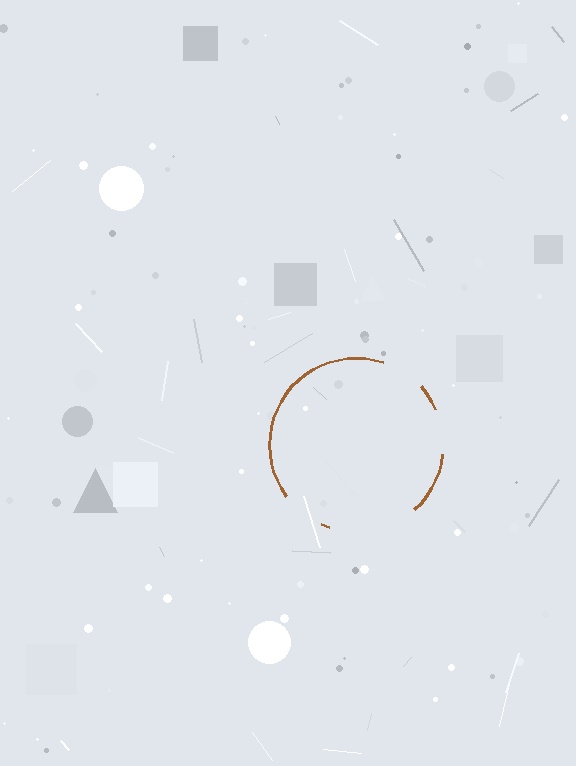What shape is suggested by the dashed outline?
The dashed outline suggests a circle.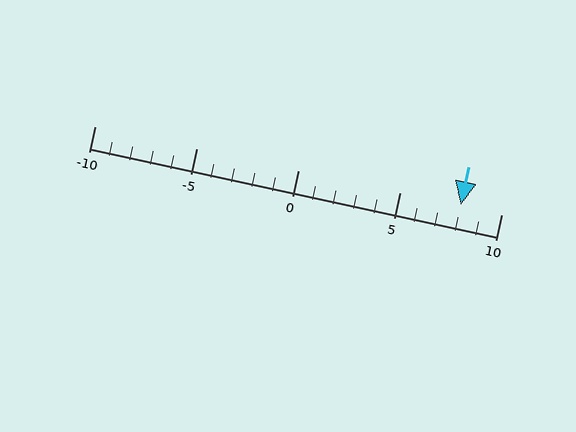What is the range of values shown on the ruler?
The ruler shows values from -10 to 10.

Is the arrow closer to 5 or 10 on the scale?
The arrow is closer to 10.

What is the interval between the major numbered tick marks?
The major tick marks are spaced 5 units apart.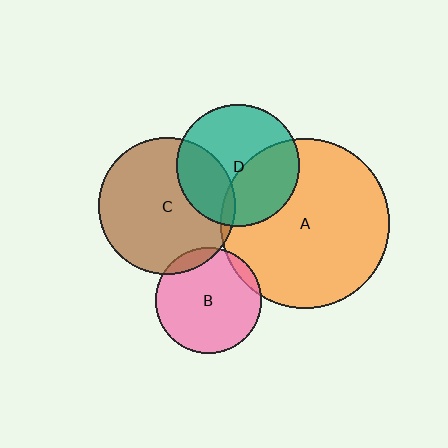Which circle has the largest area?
Circle A (orange).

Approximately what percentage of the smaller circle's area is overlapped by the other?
Approximately 5%.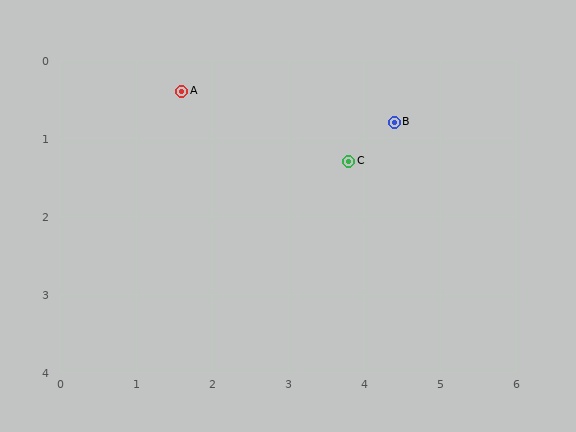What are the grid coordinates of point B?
Point B is at approximately (4.4, 0.8).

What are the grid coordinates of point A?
Point A is at approximately (1.6, 0.4).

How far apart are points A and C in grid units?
Points A and C are about 2.4 grid units apart.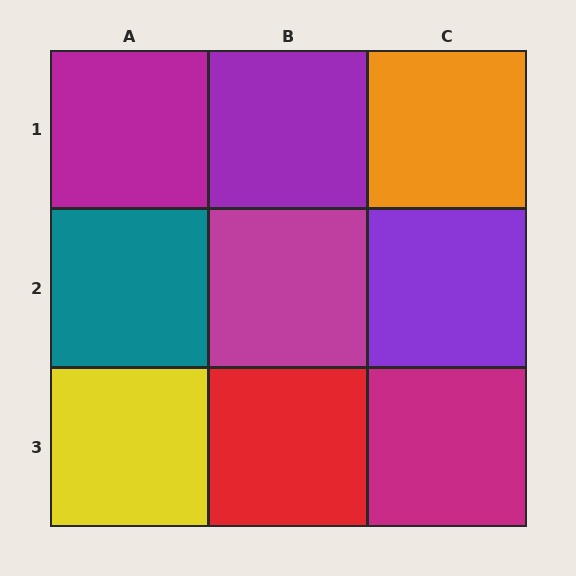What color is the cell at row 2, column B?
Magenta.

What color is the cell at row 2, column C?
Purple.